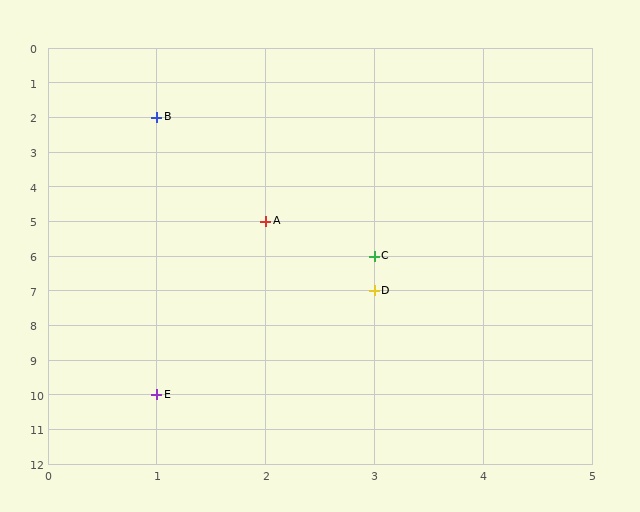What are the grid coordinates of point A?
Point A is at grid coordinates (2, 5).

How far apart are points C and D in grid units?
Points C and D are 1 row apart.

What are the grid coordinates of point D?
Point D is at grid coordinates (3, 7).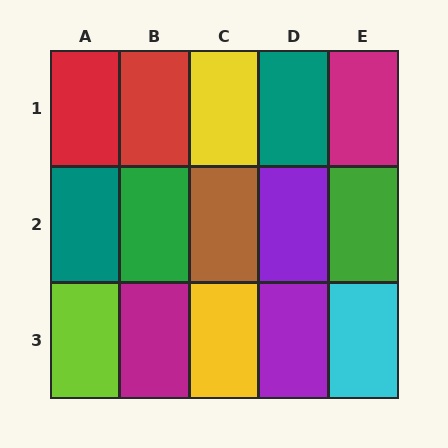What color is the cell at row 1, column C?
Yellow.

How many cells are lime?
1 cell is lime.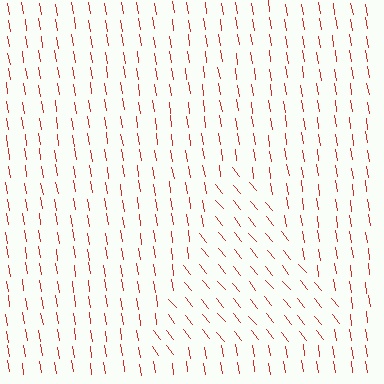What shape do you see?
I see a triangle.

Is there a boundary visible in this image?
Yes, there is a texture boundary formed by a change in line orientation.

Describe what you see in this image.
The image is filled with small red line segments. A triangle region in the image has lines oriented differently from the surrounding lines, creating a visible texture boundary.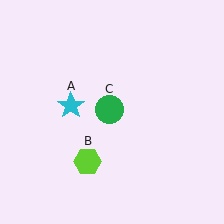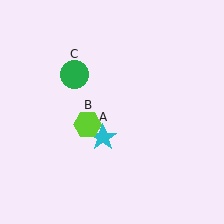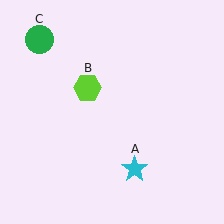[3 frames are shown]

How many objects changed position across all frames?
3 objects changed position: cyan star (object A), lime hexagon (object B), green circle (object C).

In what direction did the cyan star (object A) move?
The cyan star (object A) moved down and to the right.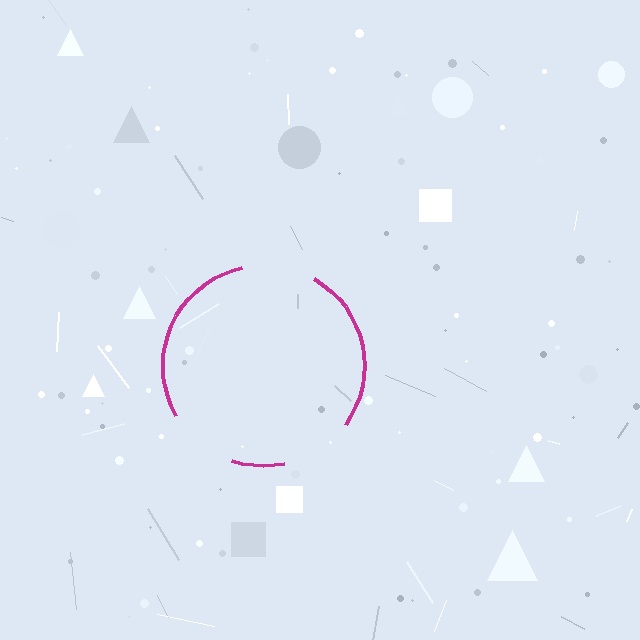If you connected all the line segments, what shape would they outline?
They would outline a circle.